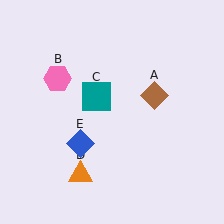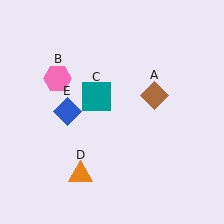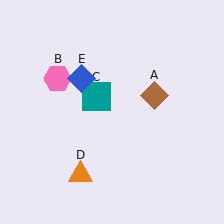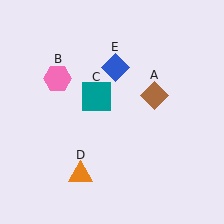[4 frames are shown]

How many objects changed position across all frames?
1 object changed position: blue diamond (object E).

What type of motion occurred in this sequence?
The blue diamond (object E) rotated clockwise around the center of the scene.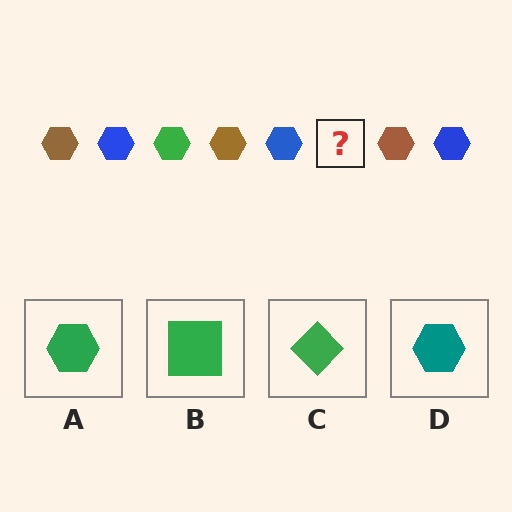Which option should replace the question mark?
Option A.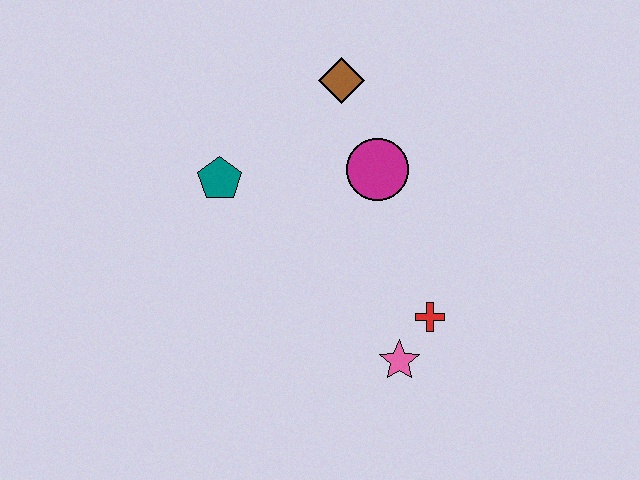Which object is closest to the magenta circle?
The brown diamond is closest to the magenta circle.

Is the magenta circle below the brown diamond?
Yes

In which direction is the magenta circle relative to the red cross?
The magenta circle is above the red cross.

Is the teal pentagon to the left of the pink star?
Yes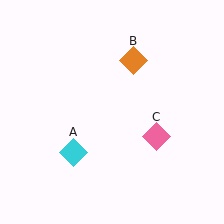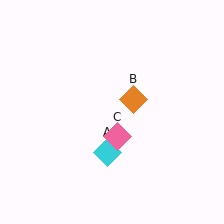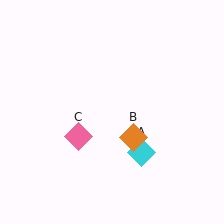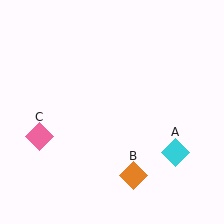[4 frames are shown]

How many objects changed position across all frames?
3 objects changed position: cyan diamond (object A), orange diamond (object B), pink diamond (object C).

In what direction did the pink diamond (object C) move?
The pink diamond (object C) moved left.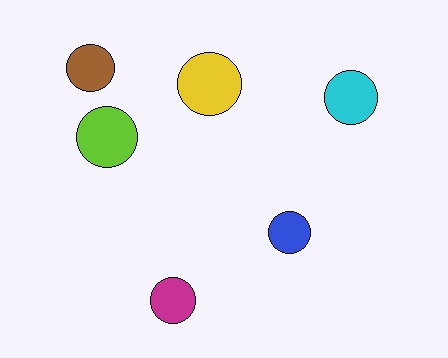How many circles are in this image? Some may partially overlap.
There are 6 circles.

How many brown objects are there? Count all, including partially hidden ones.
There is 1 brown object.